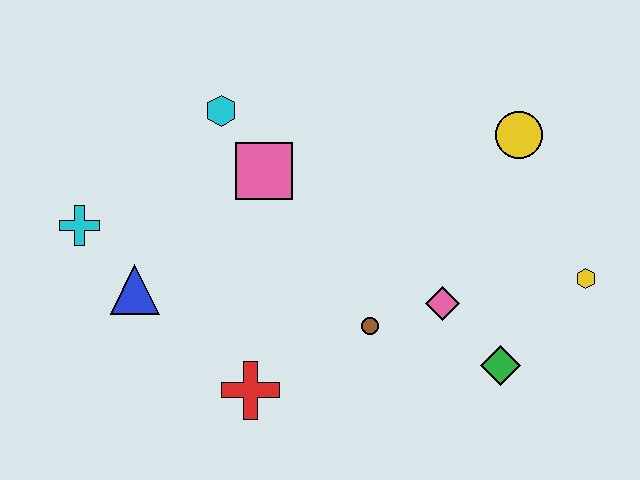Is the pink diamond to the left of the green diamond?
Yes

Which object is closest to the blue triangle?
The cyan cross is closest to the blue triangle.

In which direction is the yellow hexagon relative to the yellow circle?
The yellow hexagon is below the yellow circle.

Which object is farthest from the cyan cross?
The yellow hexagon is farthest from the cyan cross.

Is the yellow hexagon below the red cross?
No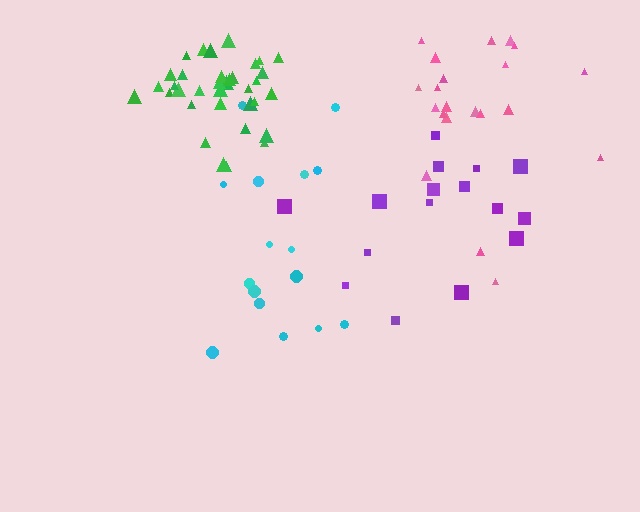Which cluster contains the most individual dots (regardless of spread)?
Green (35).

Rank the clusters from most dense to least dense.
green, pink, cyan, purple.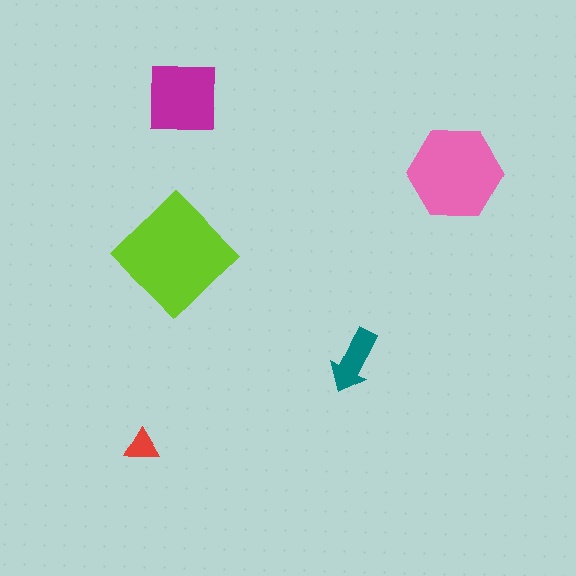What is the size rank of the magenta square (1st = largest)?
3rd.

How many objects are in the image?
There are 5 objects in the image.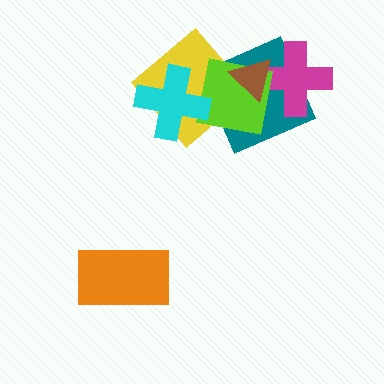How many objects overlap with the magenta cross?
3 objects overlap with the magenta cross.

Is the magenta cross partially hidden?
Yes, it is partially covered by another shape.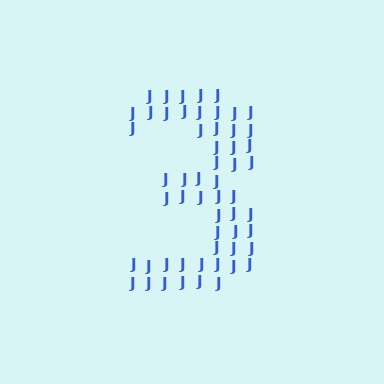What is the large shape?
The large shape is the digit 3.